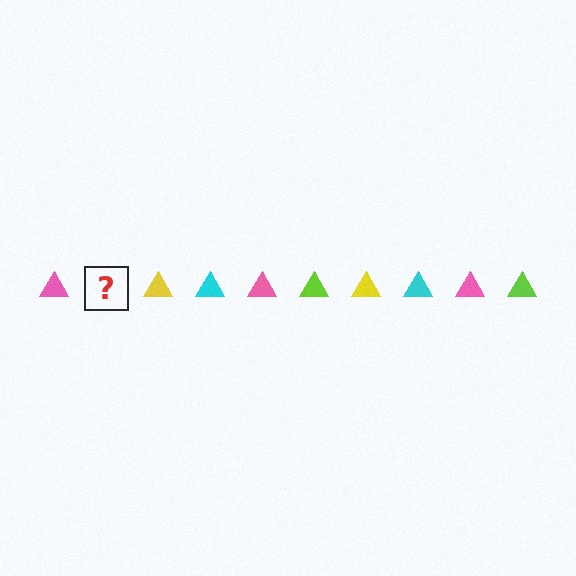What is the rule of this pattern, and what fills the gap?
The rule is that the pattern cycles through pink, lime, yellow, cyan triangles. The gap should be filled with a lime triangle.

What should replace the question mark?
The question mark should be replaced with a lime triangle.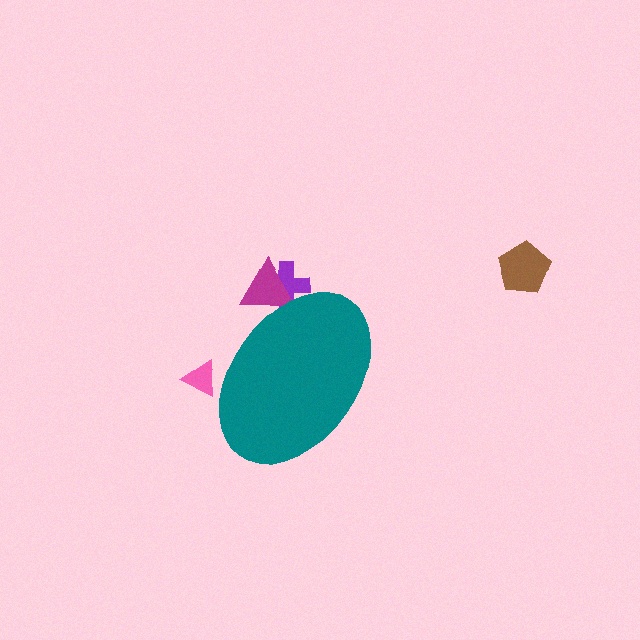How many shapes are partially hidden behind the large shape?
3 shapes are partially hidden.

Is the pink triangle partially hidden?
Yes, the pink triangle is partially hidden behind the teal ellipse.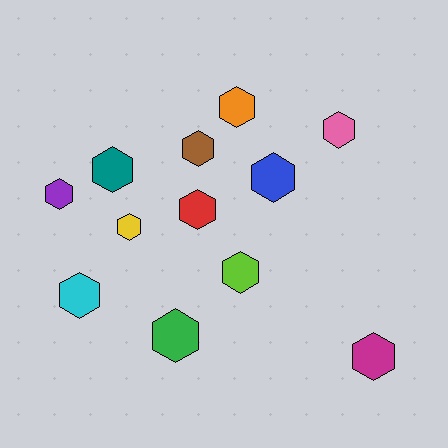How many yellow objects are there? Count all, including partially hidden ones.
There is 1 yellow object.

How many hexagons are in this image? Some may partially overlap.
There are 12 hexagons.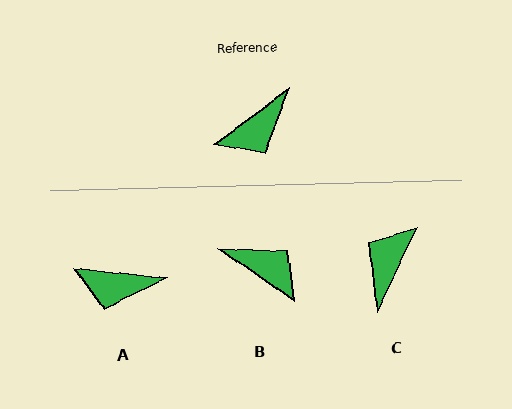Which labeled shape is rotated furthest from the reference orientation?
C, about 152 degrees away.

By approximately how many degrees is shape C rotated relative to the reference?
Approximately 152 degrees clockwise.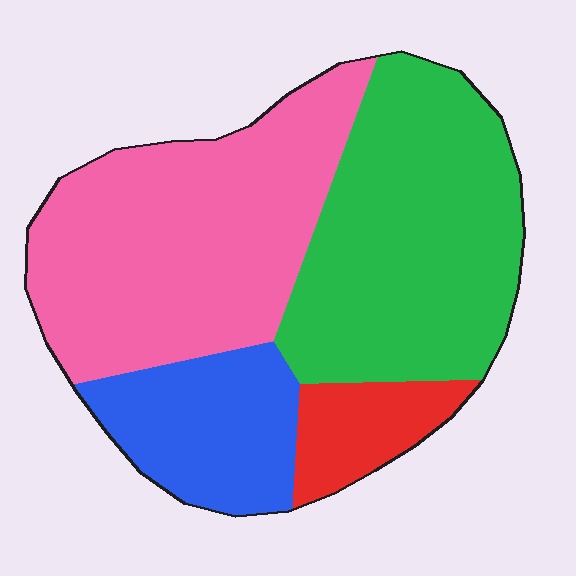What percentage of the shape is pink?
Pink takes up about two fifths (2/5) of the shape.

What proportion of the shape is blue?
Blue takes up less than a quarter of the shape.